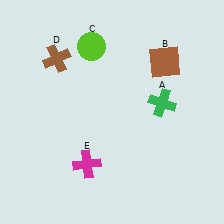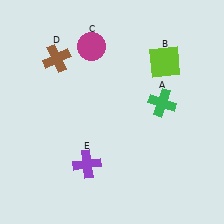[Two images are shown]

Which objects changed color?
B changed from brown to lime. C changed from lime to magenta. E changed from magenta to purple.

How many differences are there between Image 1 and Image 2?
There are 3 differences between the two images.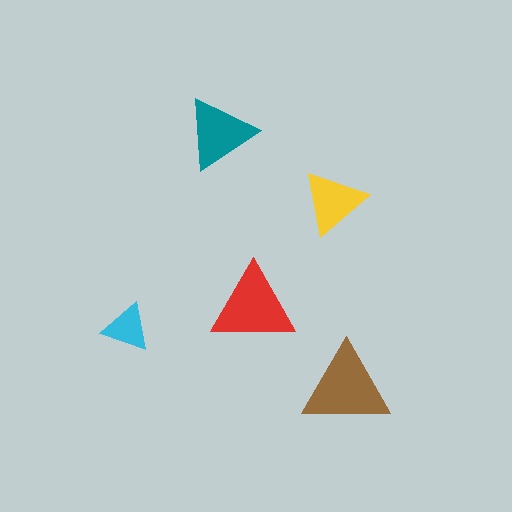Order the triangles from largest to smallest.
the brown one, the red one, the teal one, the yellow one, the cyan one.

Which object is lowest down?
The brown triangle is bottommost.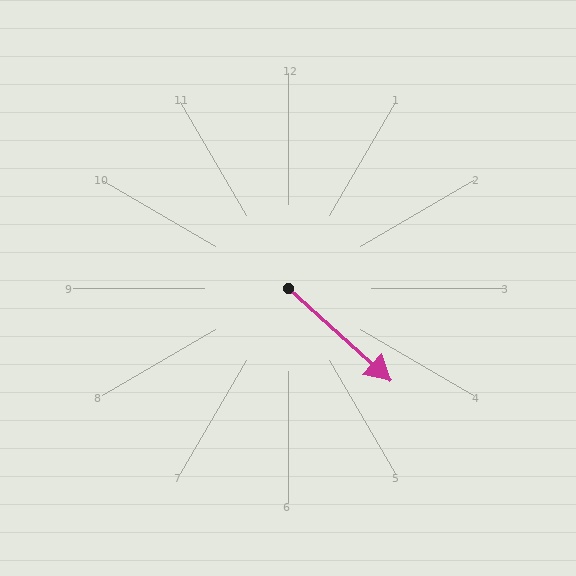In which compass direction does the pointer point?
Southeast.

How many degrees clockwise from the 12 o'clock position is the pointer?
Approximately 132 degrees.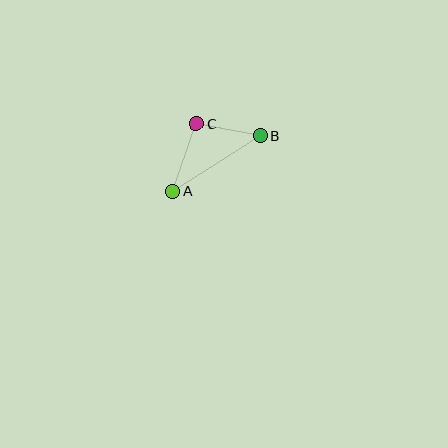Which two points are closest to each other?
Points B and C are closest to each other.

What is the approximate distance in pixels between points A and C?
The distance between A and C is approximately 71 pixels.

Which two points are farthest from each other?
Points A and B are farthest from each other.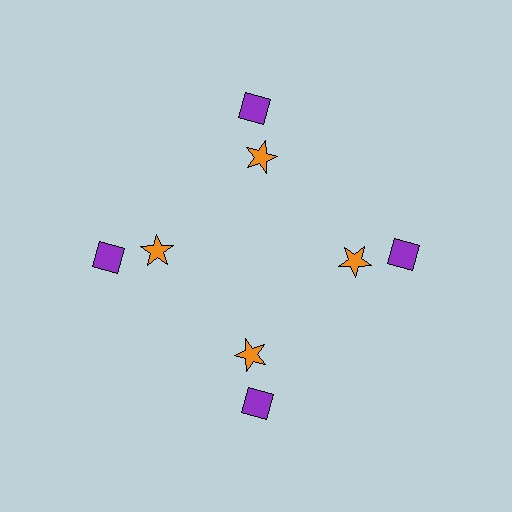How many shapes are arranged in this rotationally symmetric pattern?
There are 8 shapes, arranged in 4 groups of 2.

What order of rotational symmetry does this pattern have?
This pattern has 4-fold rotational symmetry.